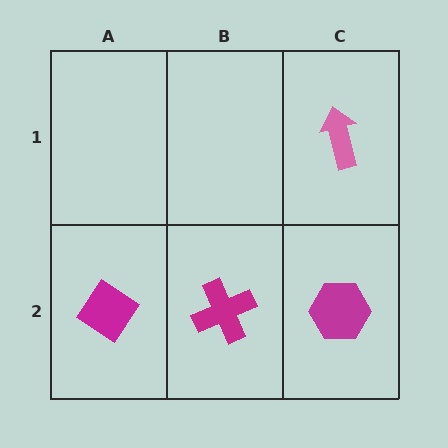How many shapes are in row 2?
3 shapes.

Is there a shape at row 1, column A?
No, that cell is empty.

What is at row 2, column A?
A magenta diamond.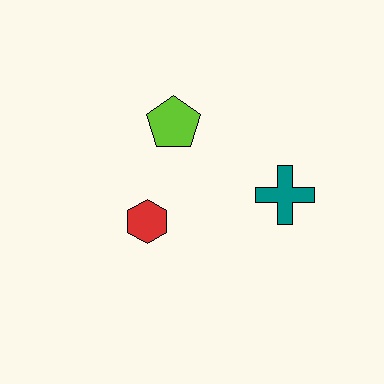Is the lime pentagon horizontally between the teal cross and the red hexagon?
Yes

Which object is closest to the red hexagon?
The lime pentagon is closest to the red hexagon.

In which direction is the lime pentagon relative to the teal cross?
The lime pentagon is to the left of the teal cross.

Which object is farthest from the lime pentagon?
The teal cross is farthest from the lime pentagon.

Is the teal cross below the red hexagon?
No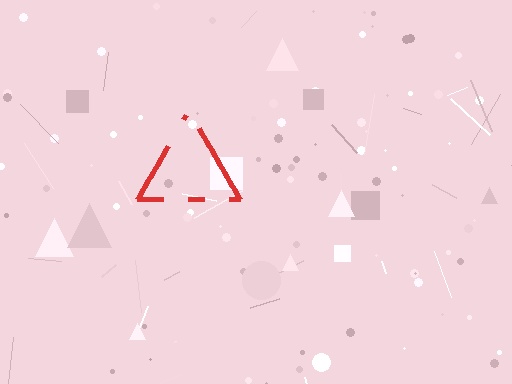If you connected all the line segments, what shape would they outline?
They would outline a triangle.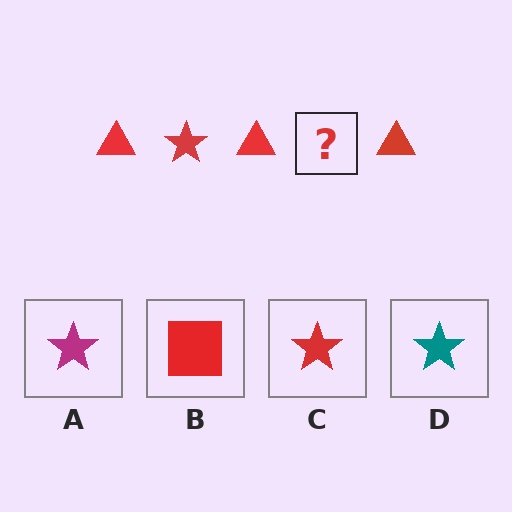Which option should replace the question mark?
Option C.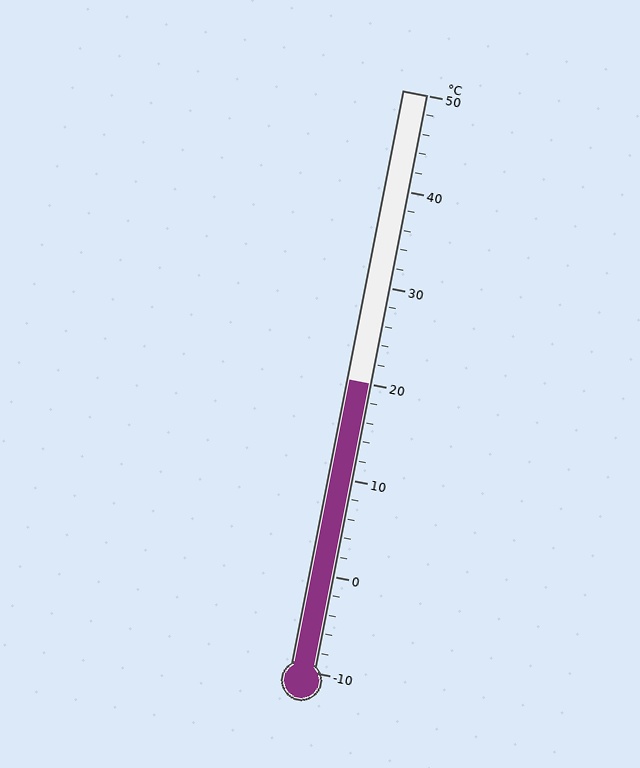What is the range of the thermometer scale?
The thermometer scale ranges from -10°C to 50°C.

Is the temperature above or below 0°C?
The temperature is above 0°C.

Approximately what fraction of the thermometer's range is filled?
The thermometer is filled to approximately 50% of its range.